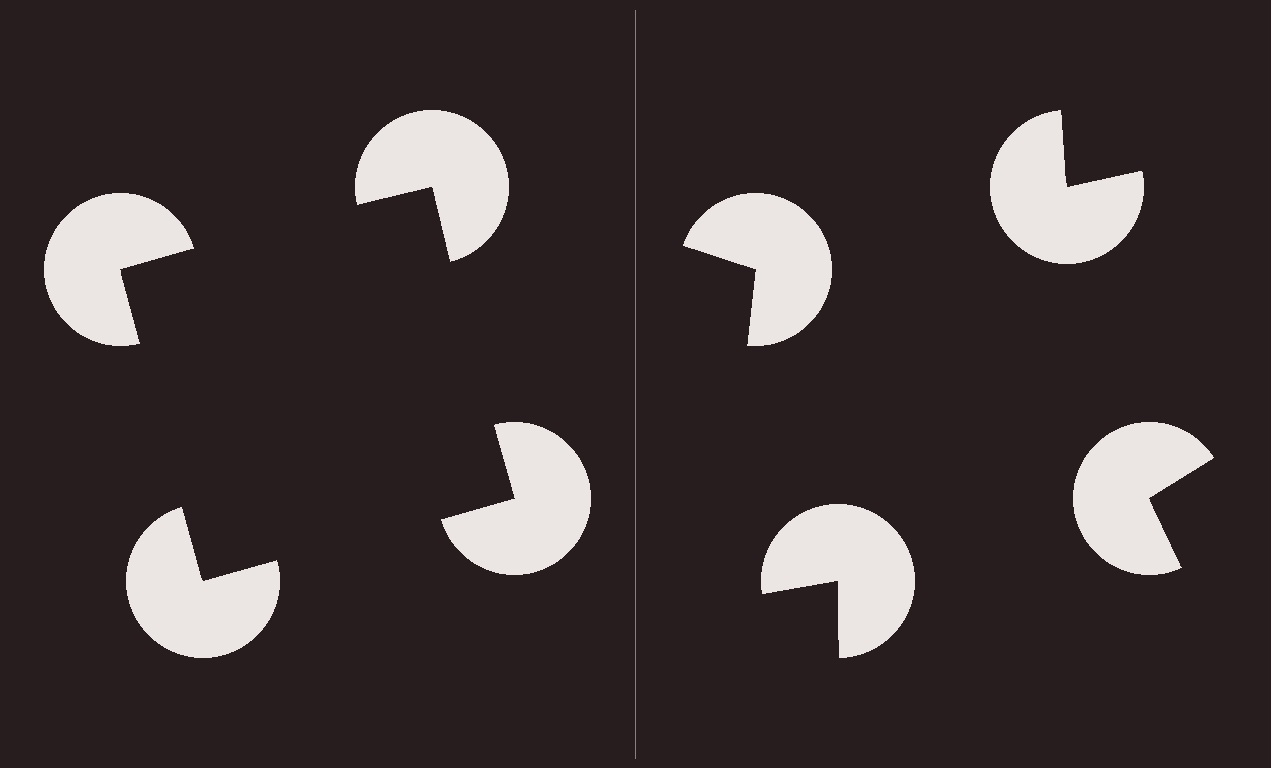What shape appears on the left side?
An illusory square.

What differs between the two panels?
The pac-man discs are positioned identically on both sides; only the wedge orientations differ. On the left they align to a square; on the right they are misaligned.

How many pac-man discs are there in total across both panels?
8 — 4 on each side.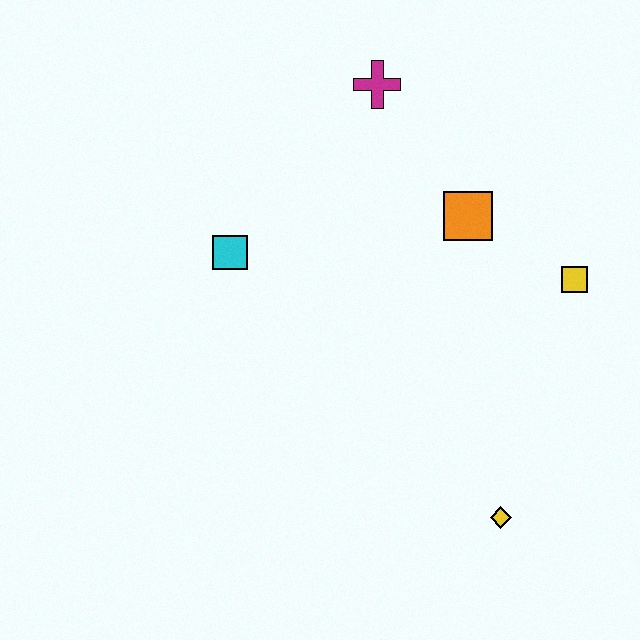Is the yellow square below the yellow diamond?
No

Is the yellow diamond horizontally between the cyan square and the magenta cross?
No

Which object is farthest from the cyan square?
The yellow diamond is farthest from the cyan square.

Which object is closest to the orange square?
The yellow square is closest to the orange square.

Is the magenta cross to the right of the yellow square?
No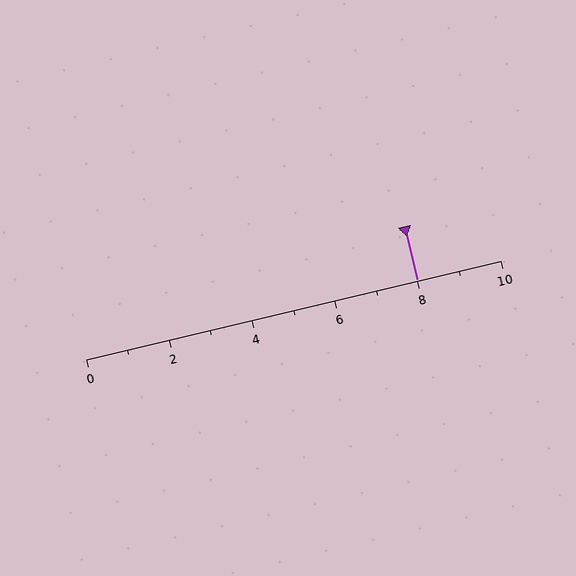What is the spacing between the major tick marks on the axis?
The major ticks are spaced 2 apart.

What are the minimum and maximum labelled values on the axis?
The axis runs from 0 to 10.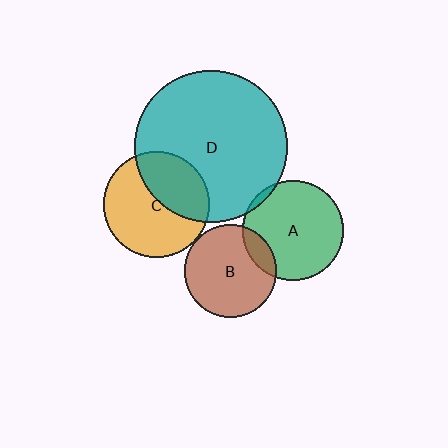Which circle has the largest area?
Circle D (teal).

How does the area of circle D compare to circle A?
Approximately 2.3 times.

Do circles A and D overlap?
Yes.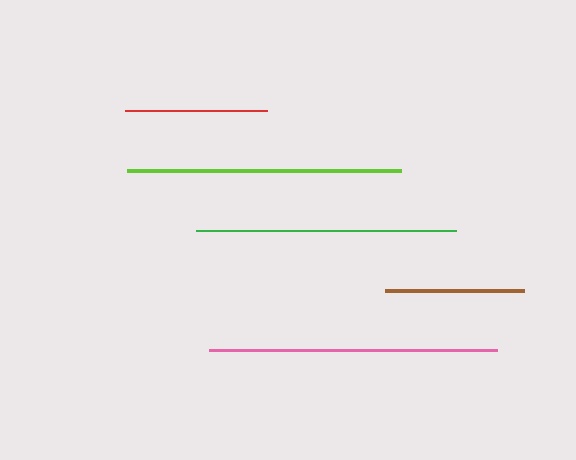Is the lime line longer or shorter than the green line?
The lime line is longer than the green line.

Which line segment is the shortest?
The brown line is the shortest at approximately 139 pixels.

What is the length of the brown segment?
The brown segment is approximately 139 pixels long.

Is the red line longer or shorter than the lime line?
The lime line is longer than the red line.